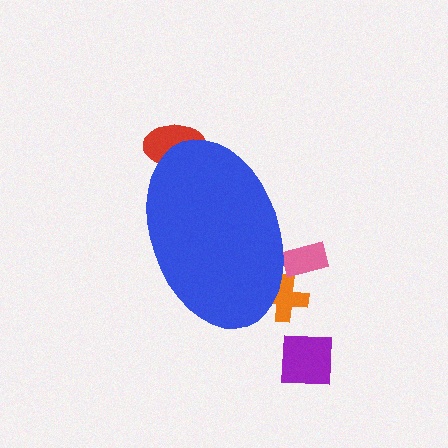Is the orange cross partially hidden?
Yes, the orange cross is partially hidden behind the blue ellipse.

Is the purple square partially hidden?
No, the purple square is fully visible.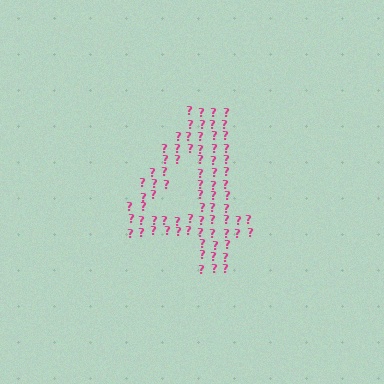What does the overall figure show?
The overall figure shows the digit 4.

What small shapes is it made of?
It is made of small question marks.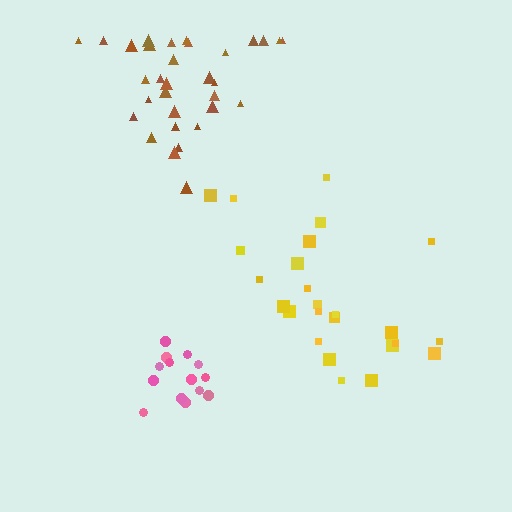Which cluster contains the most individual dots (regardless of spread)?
Brown (32).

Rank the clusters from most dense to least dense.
pink, brown, yellow.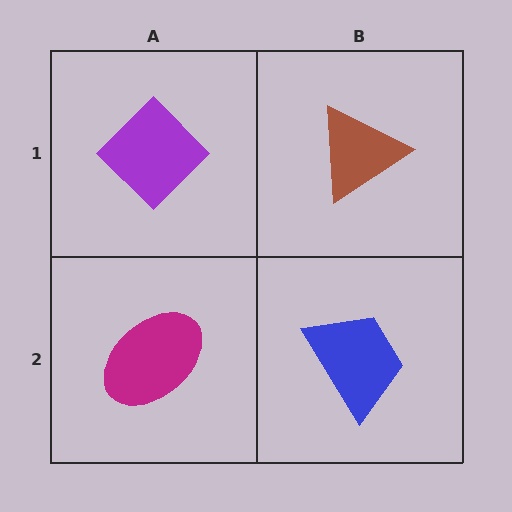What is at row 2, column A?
A magenta ellipse.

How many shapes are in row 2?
2 shapes.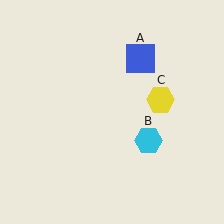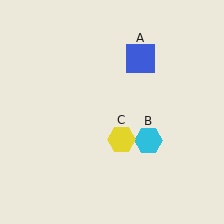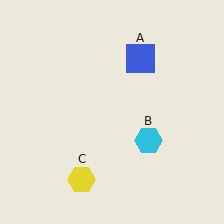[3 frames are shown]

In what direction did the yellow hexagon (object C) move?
The yellow hexagon (object C) moved down and to the left.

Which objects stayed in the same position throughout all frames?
Blue square (object A) and cyan hexagon (object B) remained stationary.